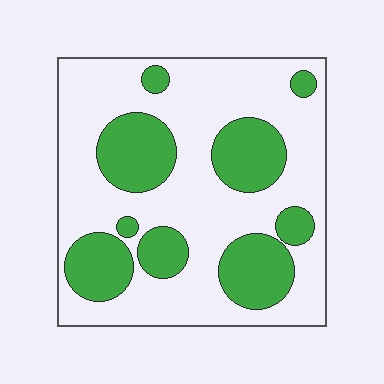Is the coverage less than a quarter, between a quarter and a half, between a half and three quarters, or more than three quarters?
Between a quarter and a half.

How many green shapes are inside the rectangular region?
9.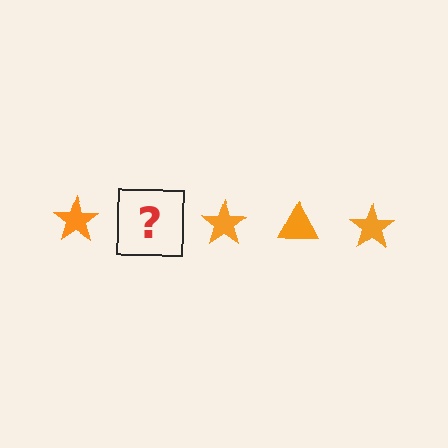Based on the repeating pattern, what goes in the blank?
The blank should be an orange triangle.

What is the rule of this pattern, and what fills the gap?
The rule is that the pattern cycles through star, triangle shapes in orange. The gap should be filled with an orange triangle.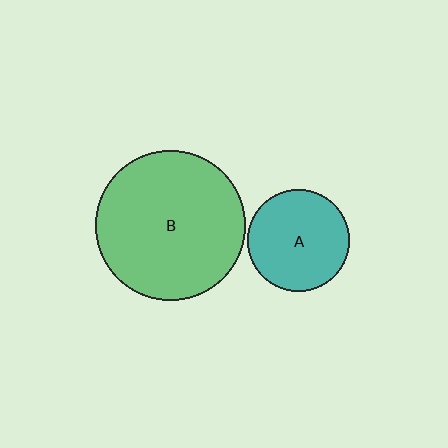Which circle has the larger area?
Circle B (green).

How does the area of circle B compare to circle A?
Approximately 2.1 times.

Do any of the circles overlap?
No, none of the circles overlap.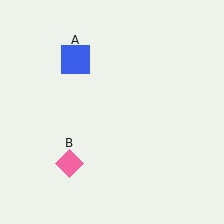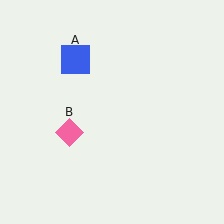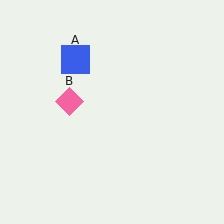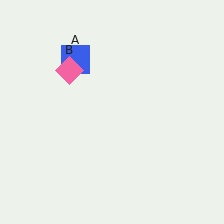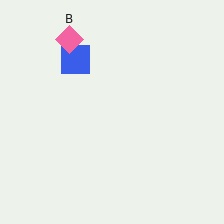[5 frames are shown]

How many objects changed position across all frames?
1 object changed position: pink diamond (object B).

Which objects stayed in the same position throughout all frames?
Blue square (object A) remained stationary.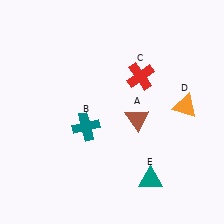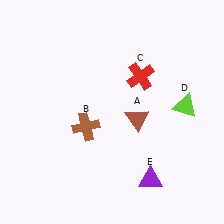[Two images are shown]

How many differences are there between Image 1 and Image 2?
There are 3 differences between the two images.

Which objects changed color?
B changed from teal to brown. D changed from orange to lime. E changed from teal to purple.